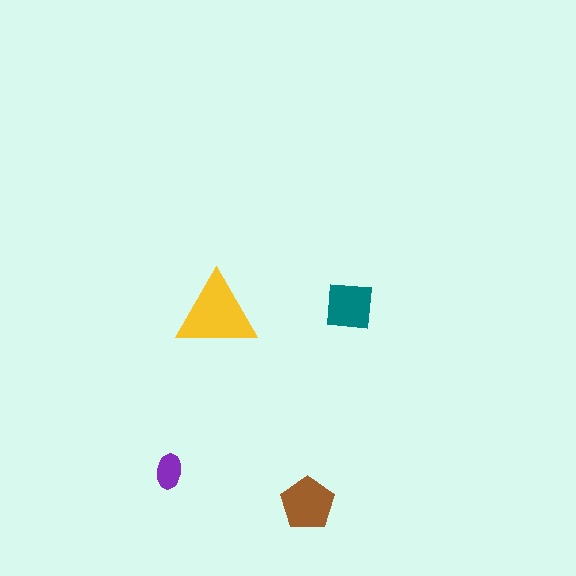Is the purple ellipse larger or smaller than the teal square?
Smaller.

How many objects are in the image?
There are 4 objects in the image.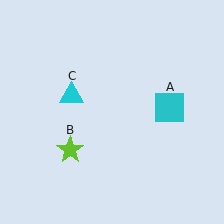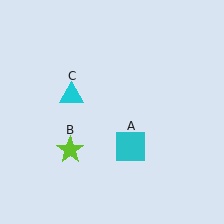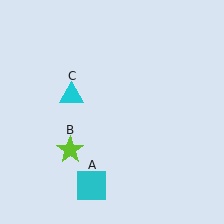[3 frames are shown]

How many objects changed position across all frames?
1 object changed position: cyan square (object A).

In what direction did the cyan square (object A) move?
The cyan square (object A) moved down and to the left.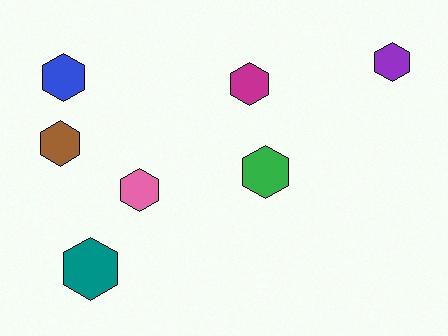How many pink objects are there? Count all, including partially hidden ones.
There is 1 pink object.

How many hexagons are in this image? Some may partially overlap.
There are 7 hexagons.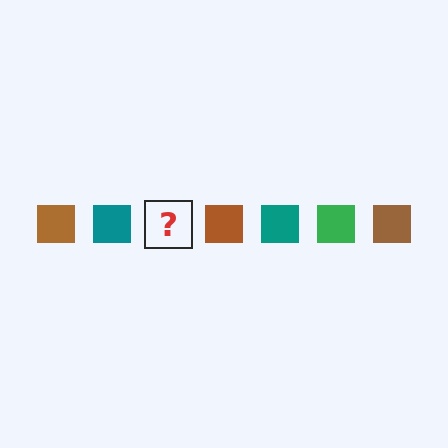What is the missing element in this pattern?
The missing element is a green square.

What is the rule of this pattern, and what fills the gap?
The rule is that the pattern cycles through brown, teal, green squares. The gap should be filled with a green square.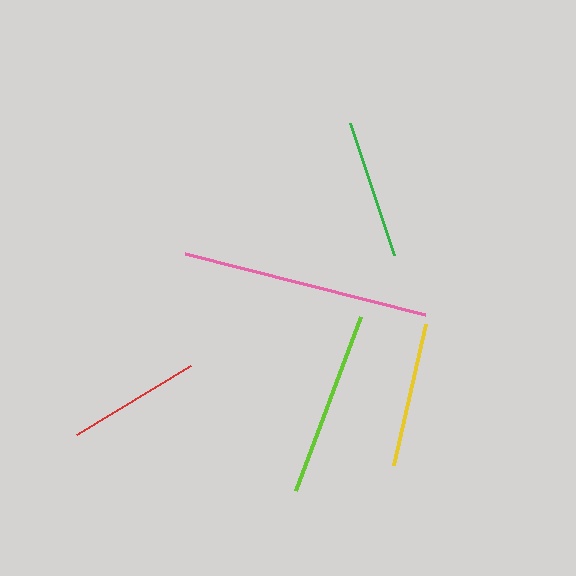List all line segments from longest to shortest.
From longest to shortest: pink, lime, yellow, green, red.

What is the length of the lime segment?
The lime segment is approximately 186 pixels long.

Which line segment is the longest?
The pink line is the longest at approximately 248 pixels.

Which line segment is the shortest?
The red line is the shortest at approximately 133 pixels.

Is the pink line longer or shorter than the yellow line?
The pink line is longer than the yellow line.